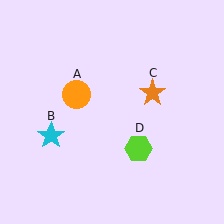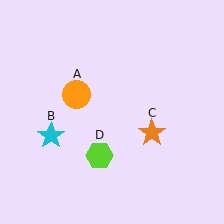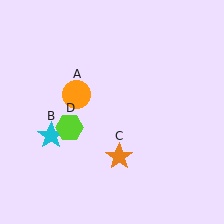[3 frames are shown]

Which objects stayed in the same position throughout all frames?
Orange circle (object A) and cyan star (object B) remained stationary.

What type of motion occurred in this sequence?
The orange star (object C), lime hexagon (object D) rotated clockwise around the center of the scene.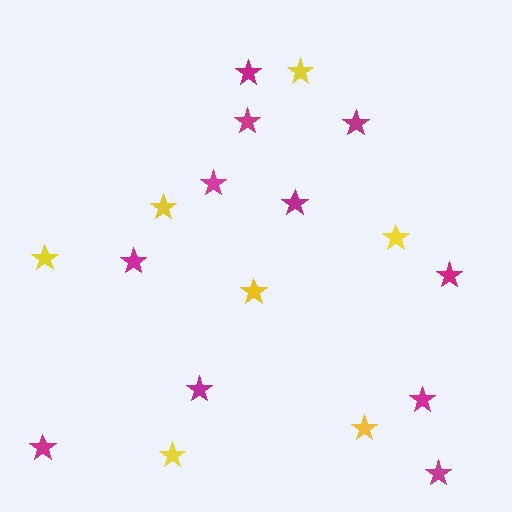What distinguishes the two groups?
There are 2 groups: one group of yellow stars (7) and one group of magenta stars (11).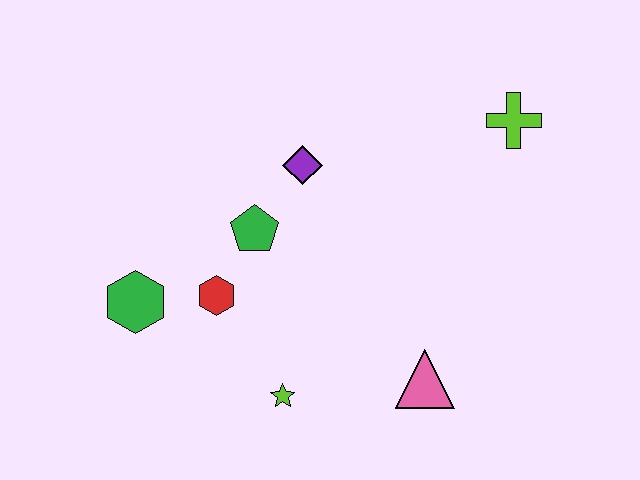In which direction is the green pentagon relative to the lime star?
The green pentagon is above the lime star.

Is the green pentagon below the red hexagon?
No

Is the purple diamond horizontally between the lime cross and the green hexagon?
Yes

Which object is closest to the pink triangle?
The lime star is closest to the pink triangle.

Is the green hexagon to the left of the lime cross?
Yes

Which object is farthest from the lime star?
The lime cross is farthest from the lime star.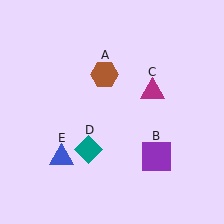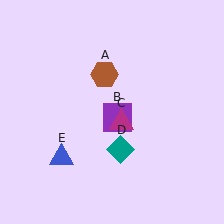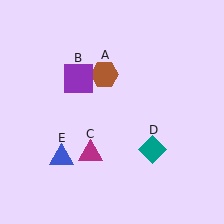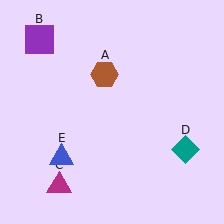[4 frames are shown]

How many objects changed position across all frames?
3 objects changed position: purple square (object B), magenta triangle (object C), teal diamond (object D).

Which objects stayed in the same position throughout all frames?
Brown hexagon (object A) and blue triangle (object E) remained stationary.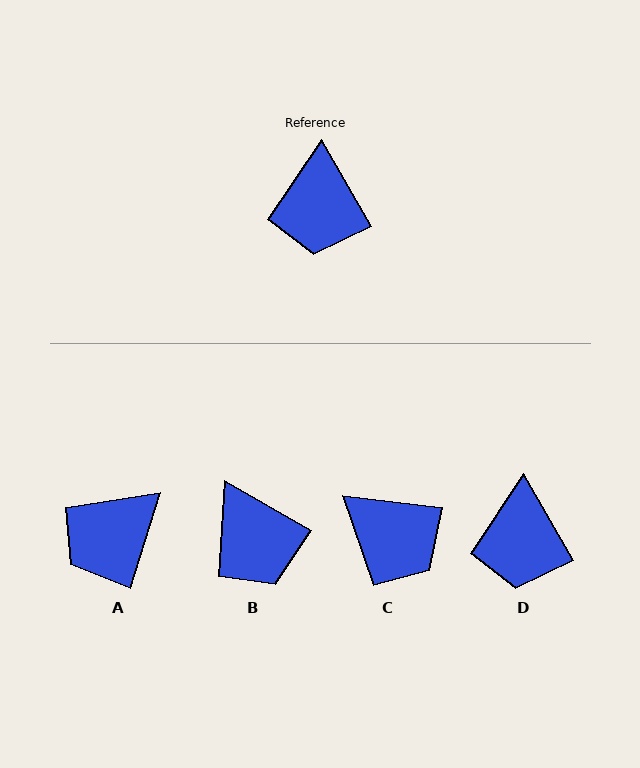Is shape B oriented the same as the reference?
No, it is off by about 30 degrees.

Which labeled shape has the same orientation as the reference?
D.